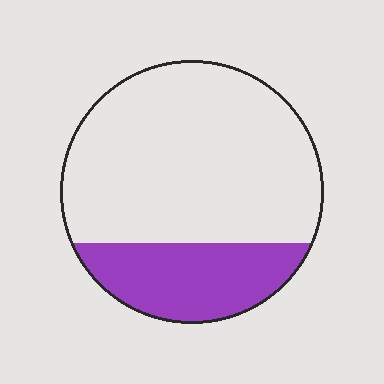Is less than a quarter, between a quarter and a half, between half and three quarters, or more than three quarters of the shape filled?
Between a quarter and a half.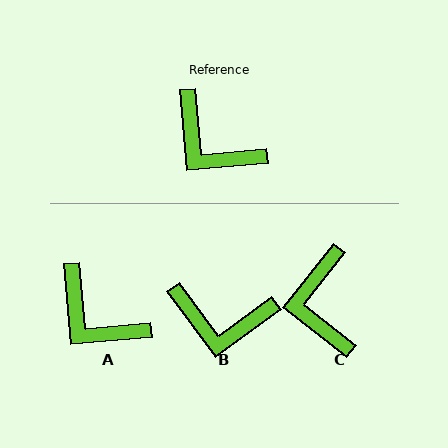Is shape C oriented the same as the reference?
No, it is off by about 43 degrees.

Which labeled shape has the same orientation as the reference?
A.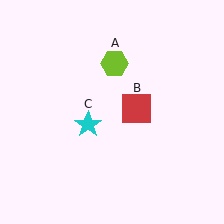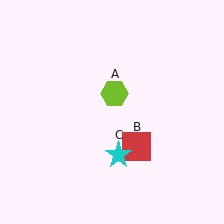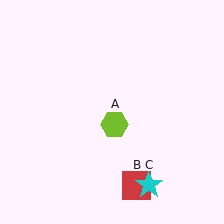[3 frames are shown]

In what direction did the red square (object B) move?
The red square (object B) moved down.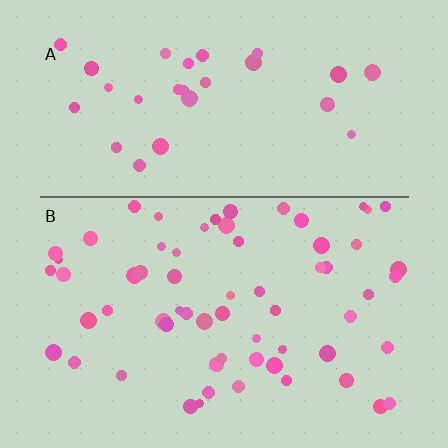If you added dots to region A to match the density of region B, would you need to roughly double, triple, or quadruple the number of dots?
Approximately double.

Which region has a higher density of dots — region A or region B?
B (the bottom).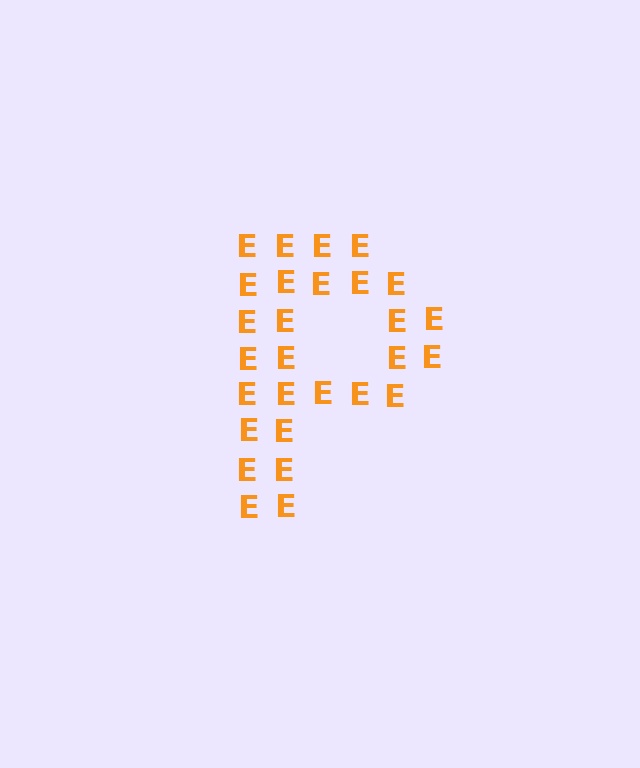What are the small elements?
The small elements are letter E's.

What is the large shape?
The large shape is the letter P.